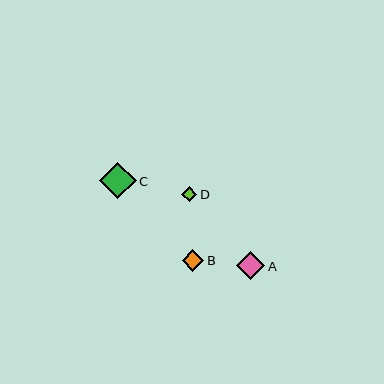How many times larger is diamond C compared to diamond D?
Diamond C is approximately 2.4 times the size of diamond D.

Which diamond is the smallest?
Diamond D is the smallest with a size of approximately 15 pixels.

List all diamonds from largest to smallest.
From largest to smallest: C, A, B, D.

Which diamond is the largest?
Diamond C is the largest with a size of approximately 36 pixels.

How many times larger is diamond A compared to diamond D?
Diamond A is approximately 1.8 times the size of diamond D.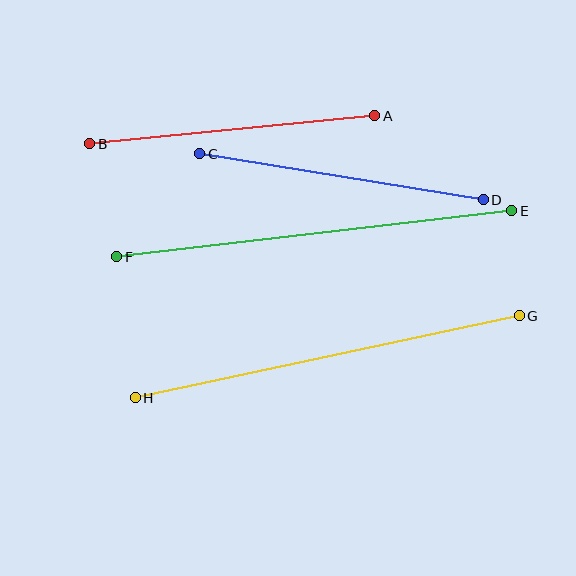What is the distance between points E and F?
The distance is approximately 397 pixels.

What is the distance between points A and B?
The distance is approximately 286 pixels.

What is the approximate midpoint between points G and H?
The midpoint is at approximately (327, 357) pixels.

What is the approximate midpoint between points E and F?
The midpoint is at approximately (314, 234) pixels.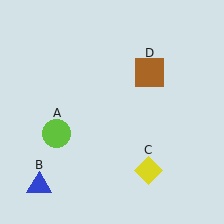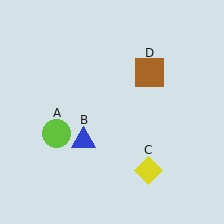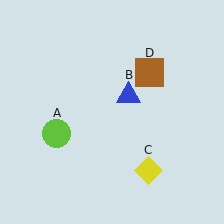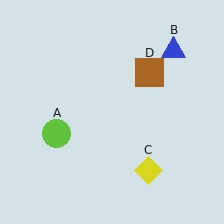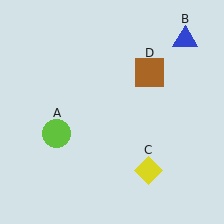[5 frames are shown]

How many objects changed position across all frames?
1 object changed position: blue triangle (object B).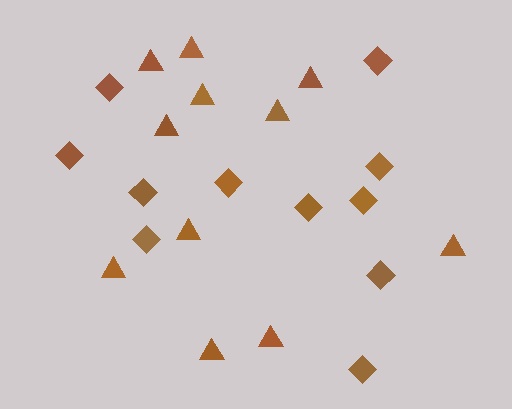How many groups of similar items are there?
There are 2 groups: one group of triangles (11) and one group of diamonds (11).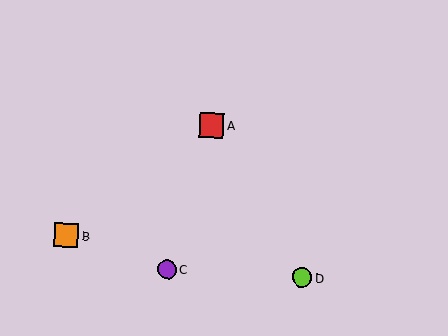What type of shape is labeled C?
Shape C is a purple circle.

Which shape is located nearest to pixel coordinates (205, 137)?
The red square (labeled A) at (211, 125) is nearest to that location.